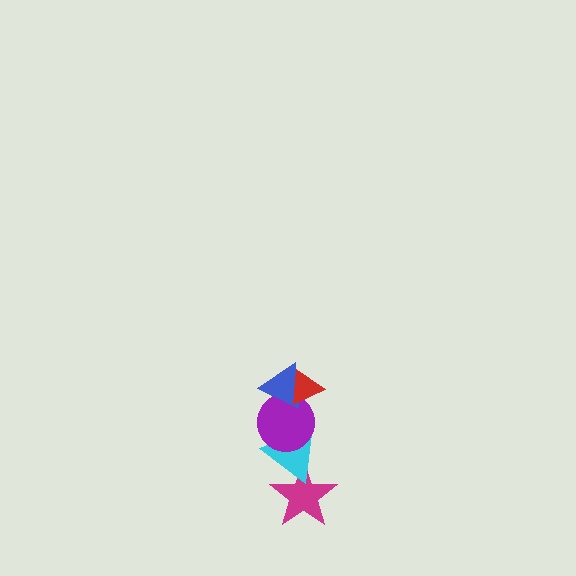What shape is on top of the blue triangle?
The red triangle is on top of the blue triangle.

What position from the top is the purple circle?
The purple circle is 3rd from the top.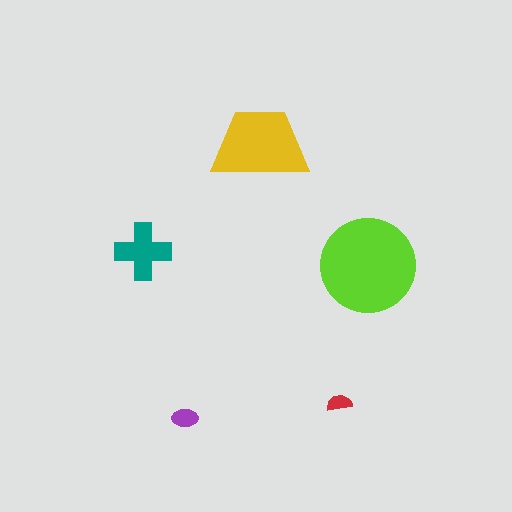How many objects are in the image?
There are 5 objects in the image.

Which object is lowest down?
The purple ellipse is bottommost.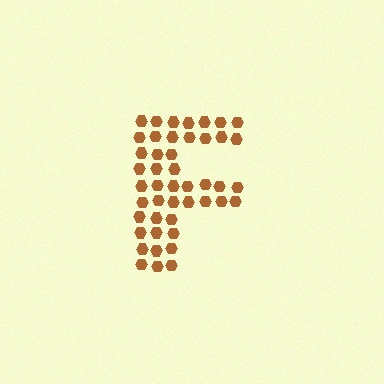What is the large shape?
The large shape is the letter F.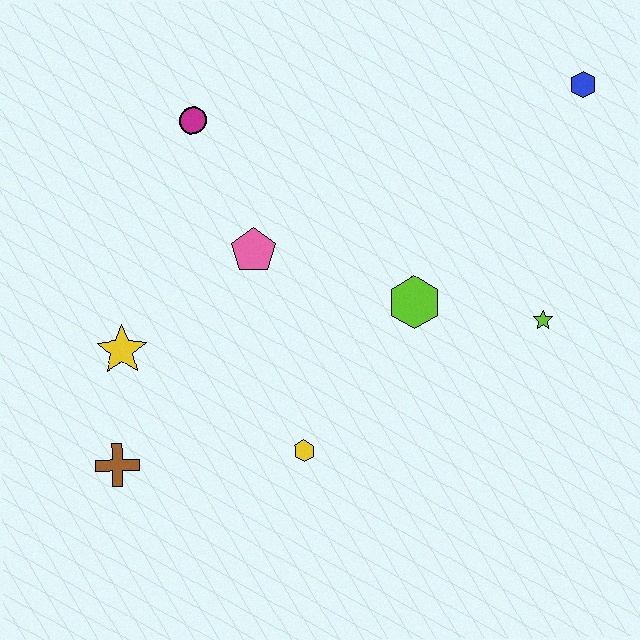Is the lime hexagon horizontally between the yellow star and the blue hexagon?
Yes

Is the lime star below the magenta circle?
Yes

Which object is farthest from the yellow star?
The blue hexagon is farthest from the yellow star.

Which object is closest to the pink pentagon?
The magenta circle is closest to the pink pentagon.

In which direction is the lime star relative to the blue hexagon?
The lime star is below the blue hexagon.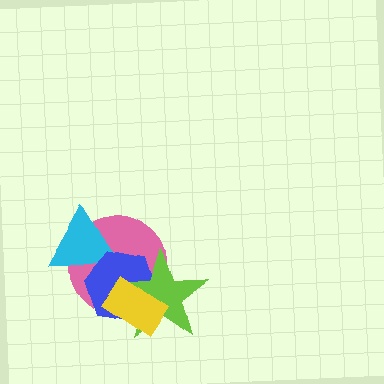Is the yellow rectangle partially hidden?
No, no other shape covers it.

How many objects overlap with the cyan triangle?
2 objects overlap with the cyan triangle.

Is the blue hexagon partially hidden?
Yes, it is partially covered by another shape.